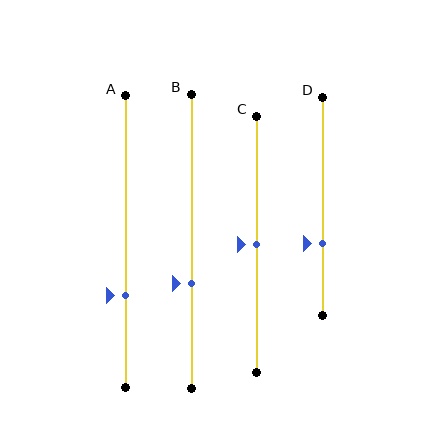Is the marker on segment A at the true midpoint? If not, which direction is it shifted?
No, the marker on segment A is shifted downward by about 19% of the segment length.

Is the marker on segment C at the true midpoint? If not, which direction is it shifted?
Yes, the marker on segment C is at the true midpoint.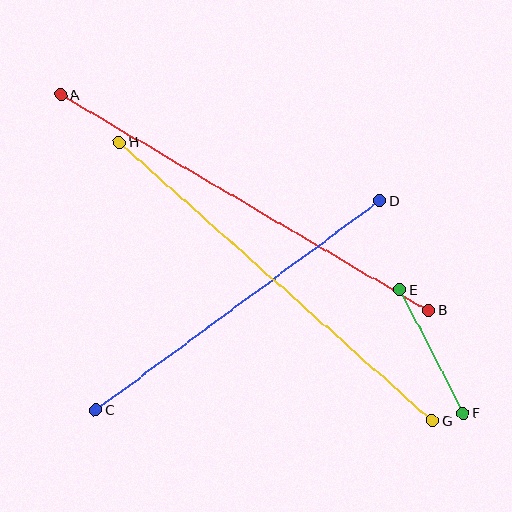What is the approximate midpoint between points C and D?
The midpoint is at approximately (238, 306) pixels.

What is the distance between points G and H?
The distance is approximately 419 pixels.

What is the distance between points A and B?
The distance is approximately 427 pixels.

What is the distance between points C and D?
The distance is approximately 352 pixels.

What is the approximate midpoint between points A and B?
The midpoint is at approximately (245, 203) pixels.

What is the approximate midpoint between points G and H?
The midpoint is at approximately (276, 282) pixels.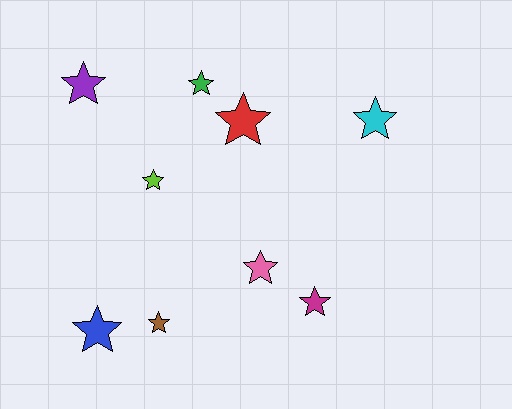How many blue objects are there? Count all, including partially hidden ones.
There is 1 blue object.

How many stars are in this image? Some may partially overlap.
There are 9 stars.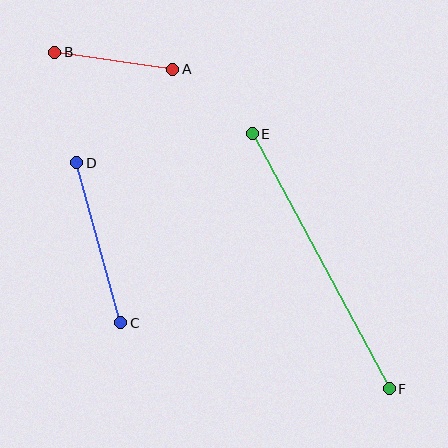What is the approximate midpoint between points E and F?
The midpoint is at approximately (321, 261) pixels.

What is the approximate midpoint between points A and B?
The midpoint is at approximately (114, 61) pixels.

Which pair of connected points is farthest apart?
Points E and F are farthest apart.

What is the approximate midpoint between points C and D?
The midpoint is at approximately (99, 243) pixels.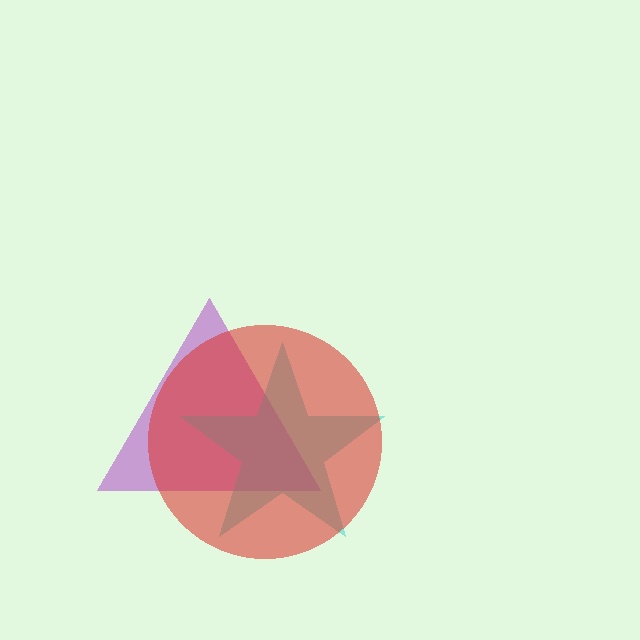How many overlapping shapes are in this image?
There are 3 overlapping shapes in the image.